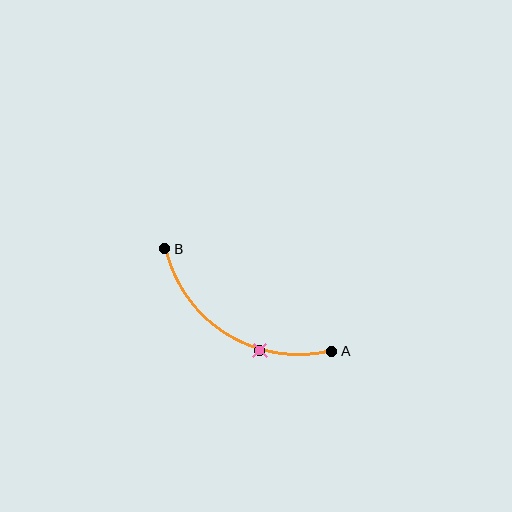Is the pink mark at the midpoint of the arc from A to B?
No. The pink mark lies on the arc but is closer to endpoint A. The arc midpoint would be at the point on the curve equidistant along the arc from both A and B.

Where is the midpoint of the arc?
The arc midpoint is the point on the curve farthest from the straight line joining A and B. It sits below that line.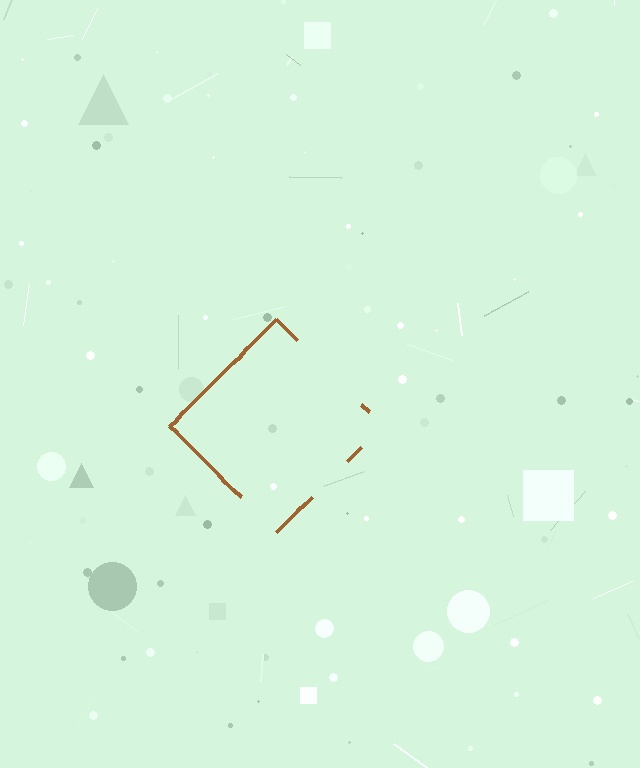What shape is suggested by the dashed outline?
The dashed outline suggests a diamond.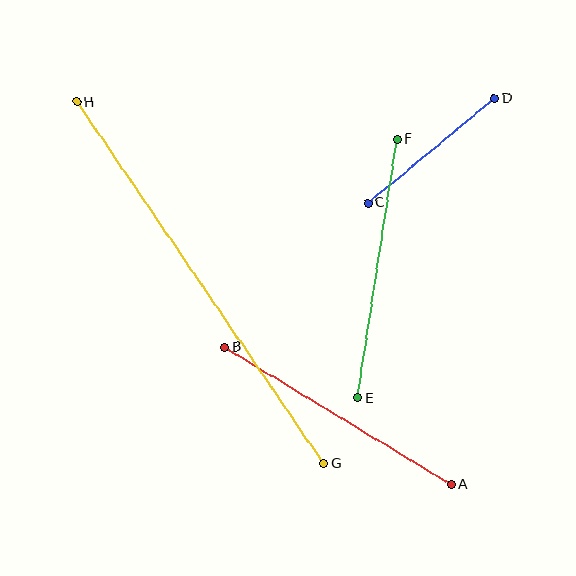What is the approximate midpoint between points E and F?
The midpoint is at approximately (377, 268) pixels.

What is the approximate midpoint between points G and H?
The midpoint is at approximately (200, 283) pixels.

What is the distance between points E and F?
The distance is approximately 262 pixels.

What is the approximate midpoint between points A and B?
The midpoint is at approximately (338, 416) pixels.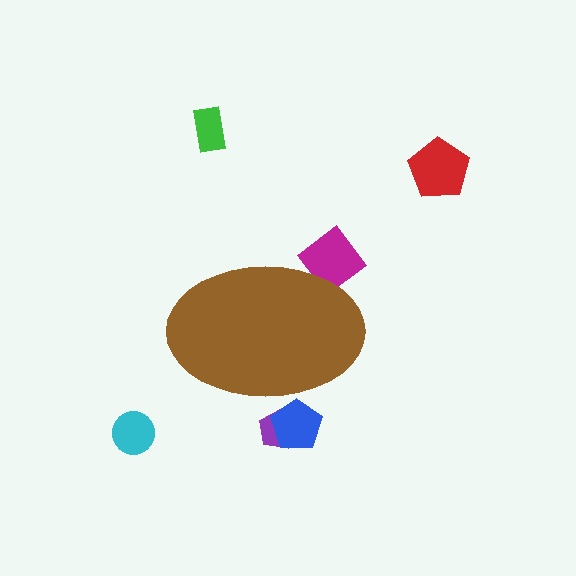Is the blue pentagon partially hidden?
Yes, the blue pentagon is partially hidden behind the brown ellipse.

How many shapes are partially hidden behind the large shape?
3 shapes are partially hidden.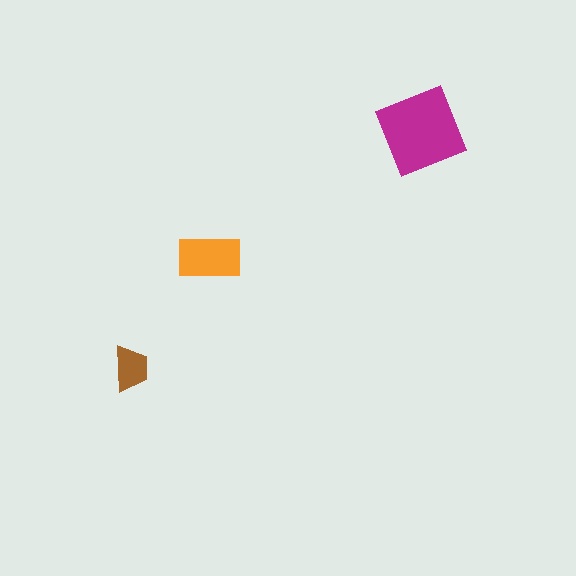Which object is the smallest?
The brown trapezoid.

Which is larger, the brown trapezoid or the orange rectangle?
The orange rectangle.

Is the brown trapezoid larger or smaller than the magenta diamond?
Smaller.